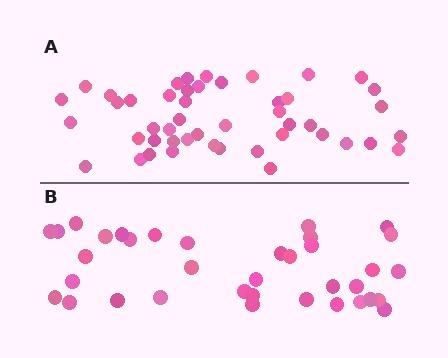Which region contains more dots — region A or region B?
Region A (the top region) has more dots.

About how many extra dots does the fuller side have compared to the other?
Region A has roughly 12 or so more dots than region B.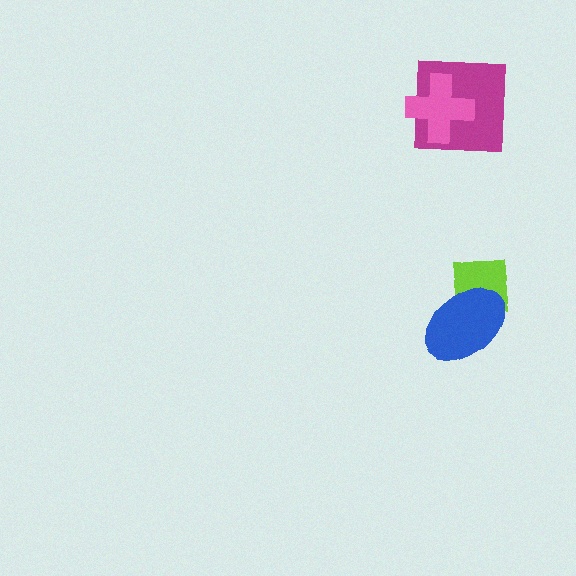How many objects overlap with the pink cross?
1 object overlaps with the pink cross.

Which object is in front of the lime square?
The blue ellipse is in front of the lime square.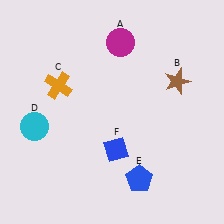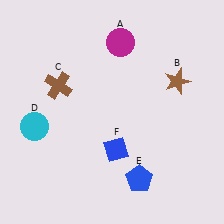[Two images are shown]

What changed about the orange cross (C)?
In Image 1, C is orange. In Image 2, it changed to brown.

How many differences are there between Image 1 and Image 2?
There is 1 difference between the two images.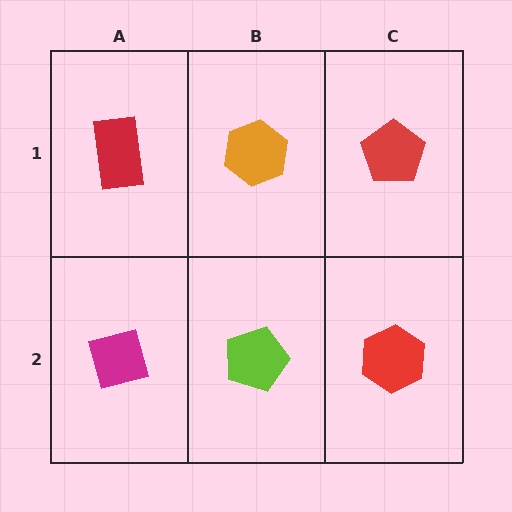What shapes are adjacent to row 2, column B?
An orange hexagon (row 1, column B), a magenta square (row 2, column A), a red hexagon (row 2, column C).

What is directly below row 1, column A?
A magenta square.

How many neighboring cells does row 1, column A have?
2.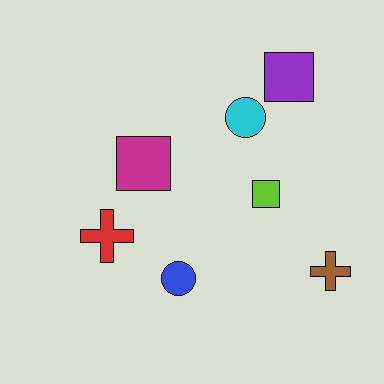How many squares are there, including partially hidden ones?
There are 3 squares.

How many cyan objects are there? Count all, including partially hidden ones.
There is 1 cyan object.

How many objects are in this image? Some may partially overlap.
There are 7 objects.